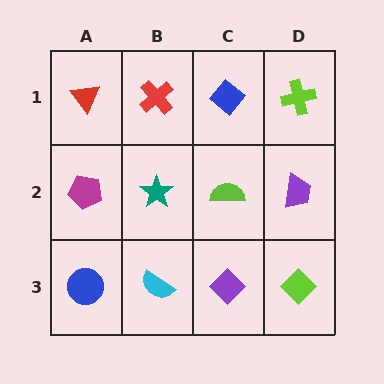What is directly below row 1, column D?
A purple trapezoid.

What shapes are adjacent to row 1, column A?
A magenta pentagon (row 2, column A), a red cross (row 1, column B).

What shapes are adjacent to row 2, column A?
A red triangle (row 1, column A), a blue circle (row 3, column A), a teal star (row 2, column B).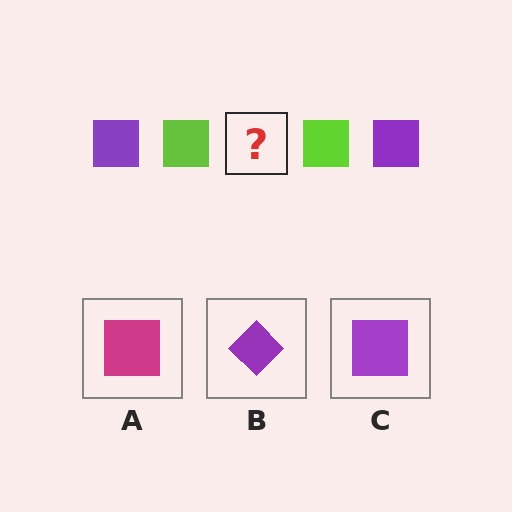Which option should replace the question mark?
Option C.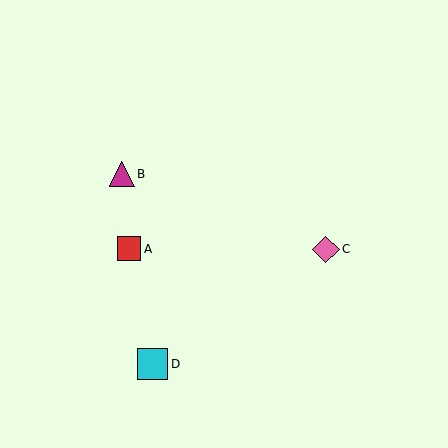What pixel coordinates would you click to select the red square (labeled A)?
Click at (129, 249) to select the red square A.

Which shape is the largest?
The cyan square (labeled D) is the largest.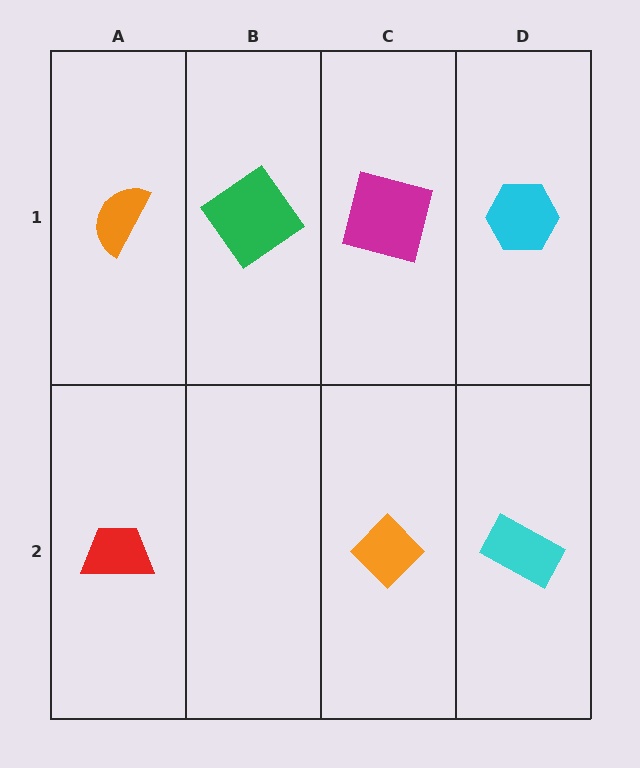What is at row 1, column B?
A green diamond.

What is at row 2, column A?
A red trapezoid.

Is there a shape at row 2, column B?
No, that cell is empty.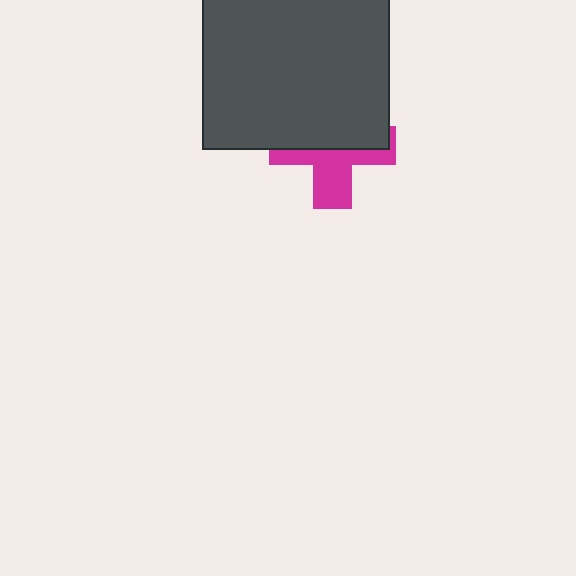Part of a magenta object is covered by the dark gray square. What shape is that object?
It is a cross.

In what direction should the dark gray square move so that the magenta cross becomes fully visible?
The dark gray square should move up. That is the shortest direction to clear the overlap and leave the magenta cross fully visible.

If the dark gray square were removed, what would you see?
You would see the complete magenta cross.